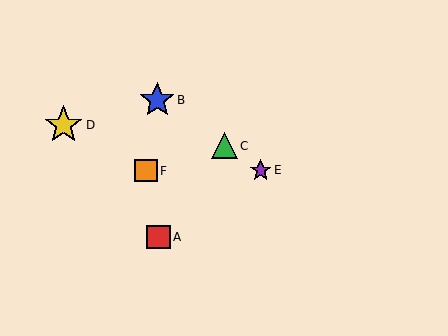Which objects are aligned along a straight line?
Objects B, C, E are aligned along a straight line.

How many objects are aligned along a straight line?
3 objects (B, C, E) are aligned along a straight line.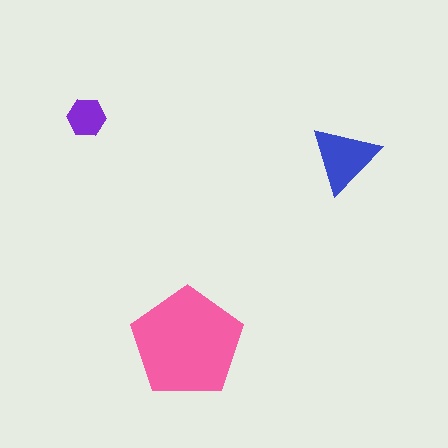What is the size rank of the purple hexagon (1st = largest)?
3rd.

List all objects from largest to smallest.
The pink pentagon, the blue triangle, the purple hexagon.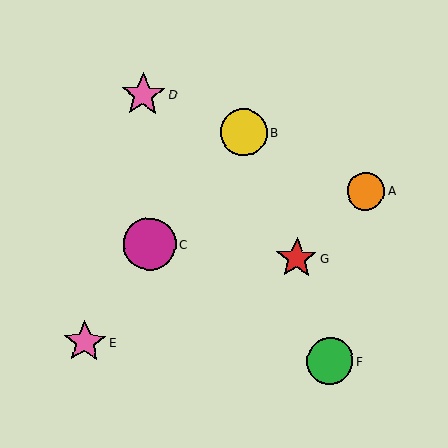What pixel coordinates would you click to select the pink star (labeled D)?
Click at (143, 95) to select the pink star D.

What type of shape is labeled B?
Shape B is a yellow circle.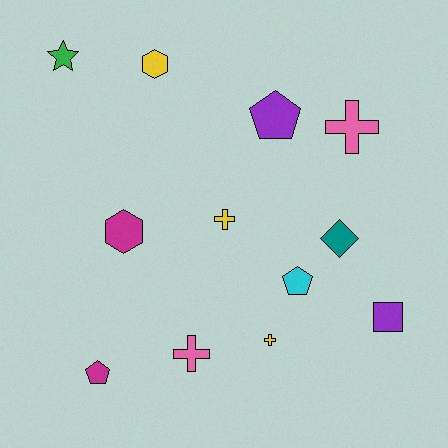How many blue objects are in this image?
There are no blue objects.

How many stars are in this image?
There is 1 star.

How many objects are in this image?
There are 12 objects.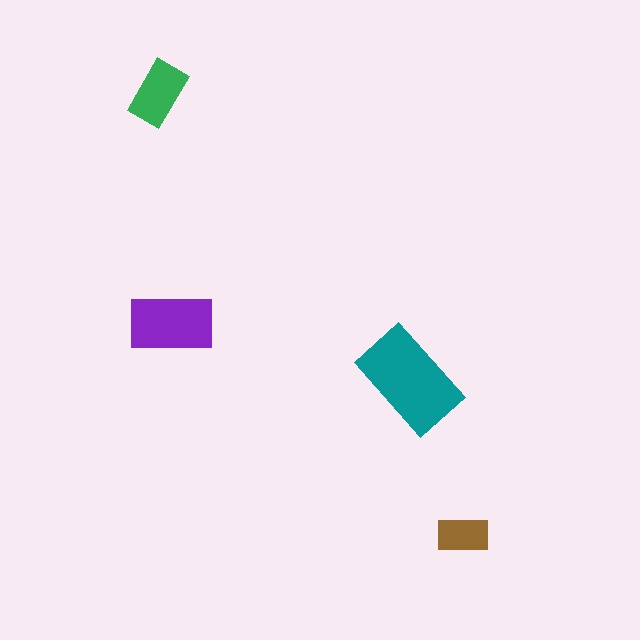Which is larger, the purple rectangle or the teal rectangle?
The teal one.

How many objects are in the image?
There are 4 objects in the image.